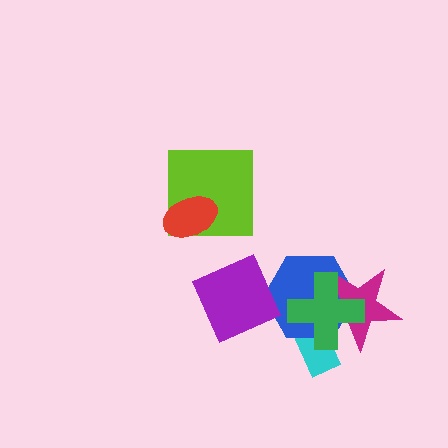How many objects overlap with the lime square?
1 object overlaps with the lime square.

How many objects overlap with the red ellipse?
1 object overlaps with the red ellipse.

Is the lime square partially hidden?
Yes, it is partially covered by another shape.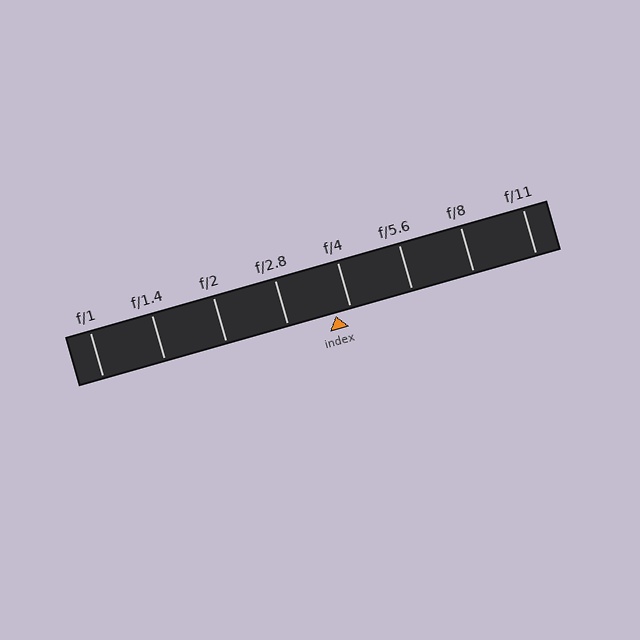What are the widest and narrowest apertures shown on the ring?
The widest aperture shown is f/1 and the narrowest is f/11.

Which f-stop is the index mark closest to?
The index mark is closest to f/4.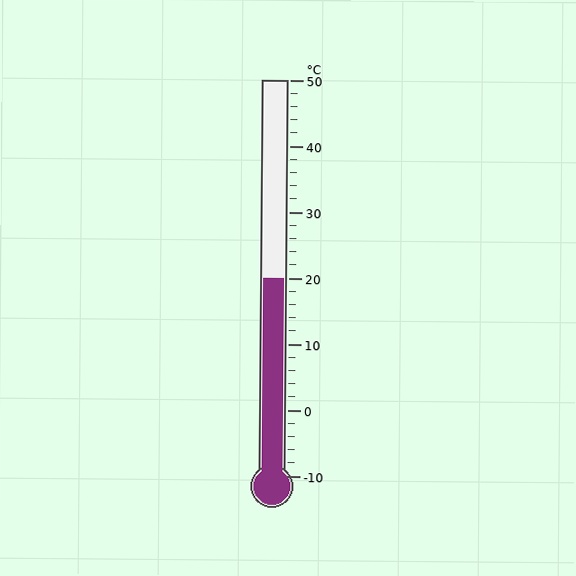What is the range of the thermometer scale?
The thermometer scale ranges from -10°C to 50°C.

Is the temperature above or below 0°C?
The temperature is above 0°C.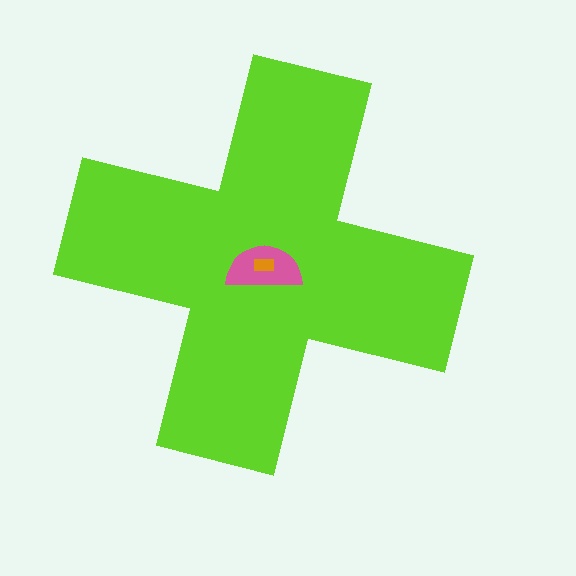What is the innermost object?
The orange rectangle.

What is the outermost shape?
The lime cross.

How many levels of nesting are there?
3.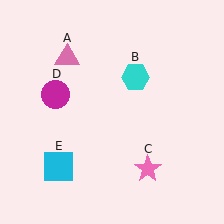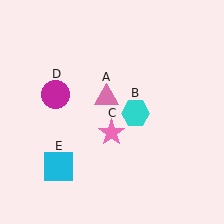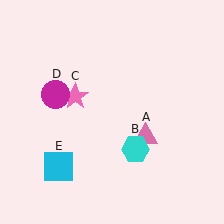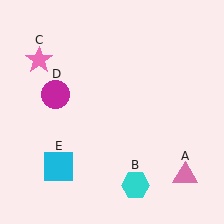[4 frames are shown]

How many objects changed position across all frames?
3 objects changed position: pink triangle (object A), cyan hexagon (object B), pink star (object C).